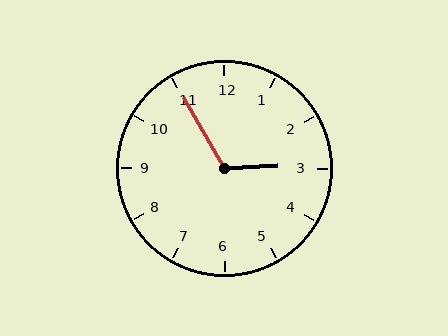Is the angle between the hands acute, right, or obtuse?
It is obtuse.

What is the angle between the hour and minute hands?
Approximately 118 degrees.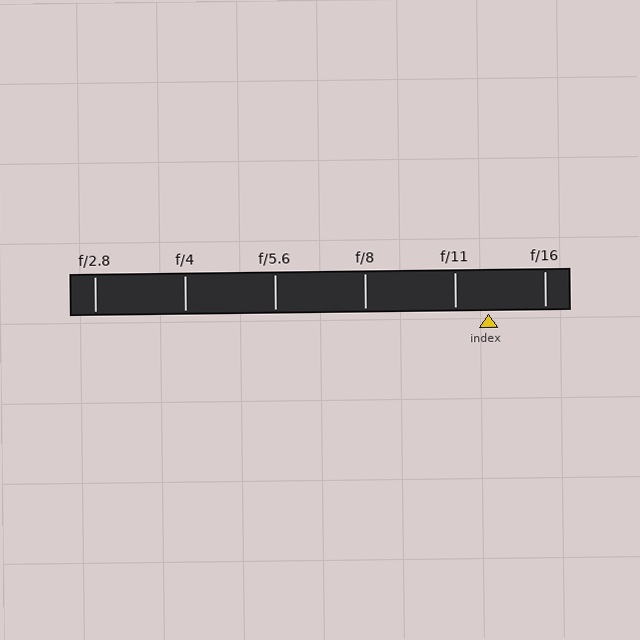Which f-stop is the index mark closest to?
The index mark is closest to f/11.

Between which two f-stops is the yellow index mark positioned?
The index mark is between f/11 and f/16.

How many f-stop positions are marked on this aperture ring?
There are 6 f-stop positions marked.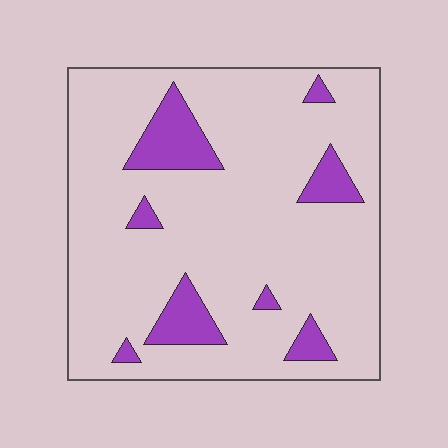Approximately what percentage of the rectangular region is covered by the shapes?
Approximately 15%.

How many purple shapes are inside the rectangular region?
8.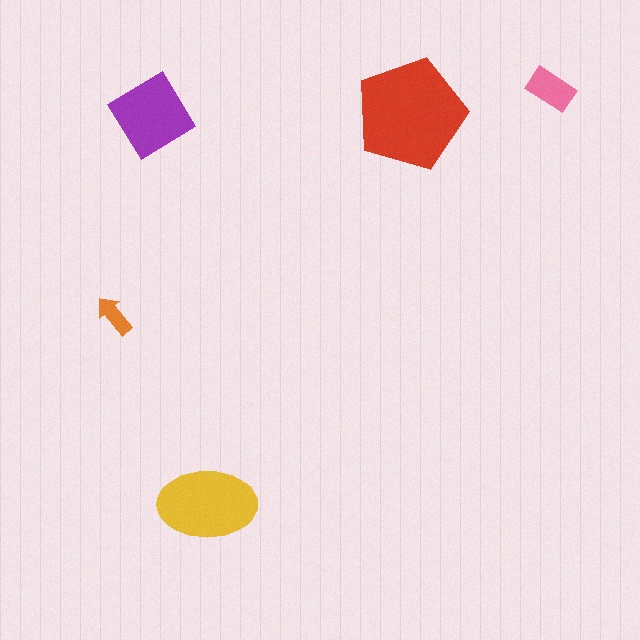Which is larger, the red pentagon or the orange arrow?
The red pentagon.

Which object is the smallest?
The orange arrow.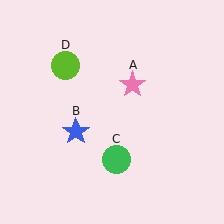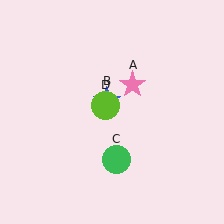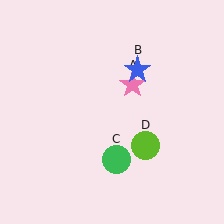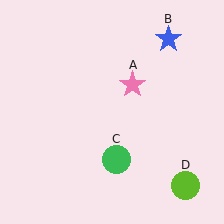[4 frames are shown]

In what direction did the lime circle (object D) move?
The lime circle (object D) moved down and to the right.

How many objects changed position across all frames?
2 objects changed position: blue star (object B), lime circle (object D).